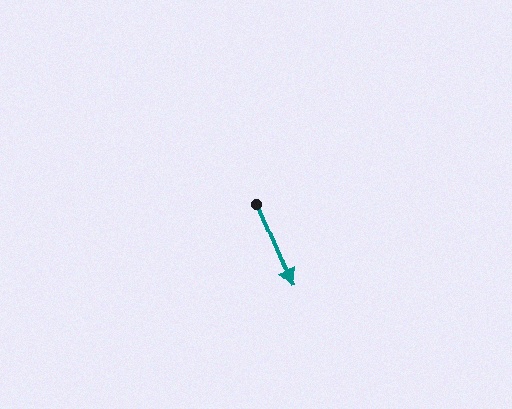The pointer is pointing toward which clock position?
Roughly 5 o'clock.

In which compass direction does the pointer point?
Southeast.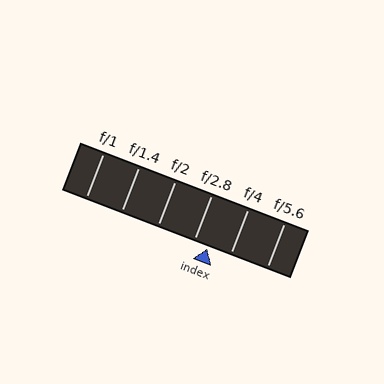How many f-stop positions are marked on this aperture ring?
There are 6 f-stop positions marked.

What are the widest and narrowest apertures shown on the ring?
The widest aperture shown is f/1 and the narrowest is f/5.6.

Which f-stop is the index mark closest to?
The index mark is closest to f/2.8.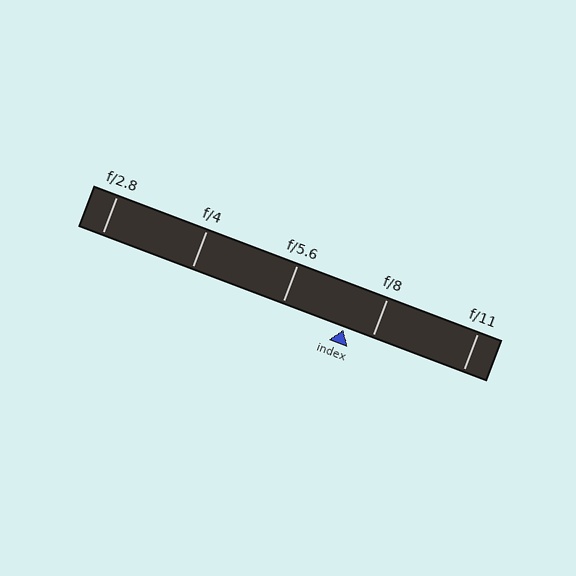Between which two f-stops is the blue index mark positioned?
The index mark is between f/5.6 and f/8.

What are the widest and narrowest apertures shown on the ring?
The widest aperture shown is f/2.8 and the narrowest is f/11.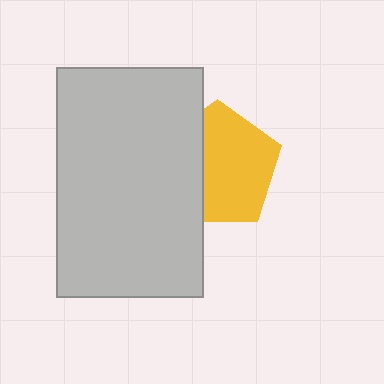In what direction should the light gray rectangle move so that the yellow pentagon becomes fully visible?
The light gray rectangle should move left. That is the shortest direction to clear the overlap and leave the yellow pentagon fully visible.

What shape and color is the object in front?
The object in front is a light gray rectangle.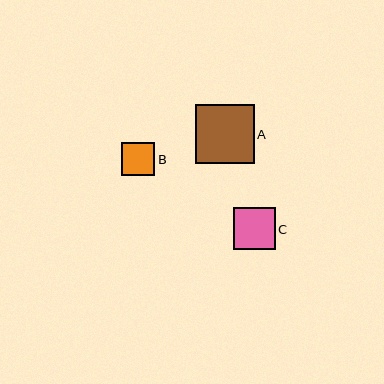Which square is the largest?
Square A is the largest with a size of approximately 59 pixels.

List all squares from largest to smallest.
From largest to smallest: A, C, B.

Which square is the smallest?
Square B is the smallest with a size of approximately 33 pixels.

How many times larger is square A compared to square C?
Square A is approximately 1.4 times the size of square C.